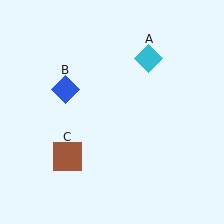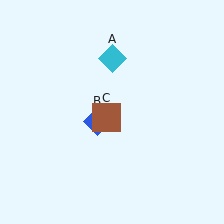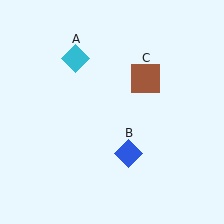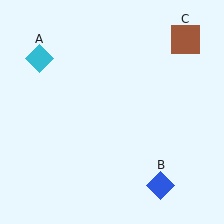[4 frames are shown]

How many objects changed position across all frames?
3 objects changed position: cyan diamond (object A), blue diamond (object B), brown square (object C).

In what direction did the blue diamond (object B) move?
The blue diamond (object B) moved down and to the right.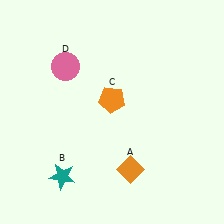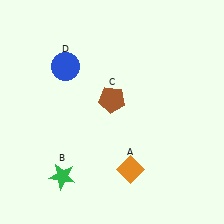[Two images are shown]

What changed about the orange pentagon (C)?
In Image 1, C is orange. In Image 2, it changed to brown.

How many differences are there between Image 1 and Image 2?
There are 3 differences between the two images.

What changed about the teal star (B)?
In Image 1, B is teal. In Image 2, it changed to green.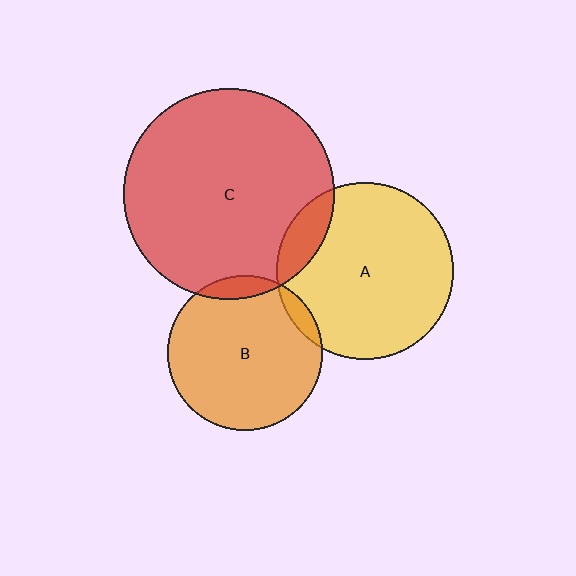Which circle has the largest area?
Circle C (red).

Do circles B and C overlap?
Yes.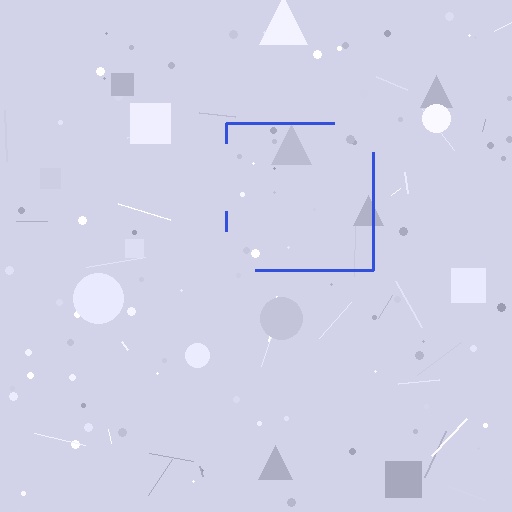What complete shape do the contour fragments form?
The contour fragments form a square.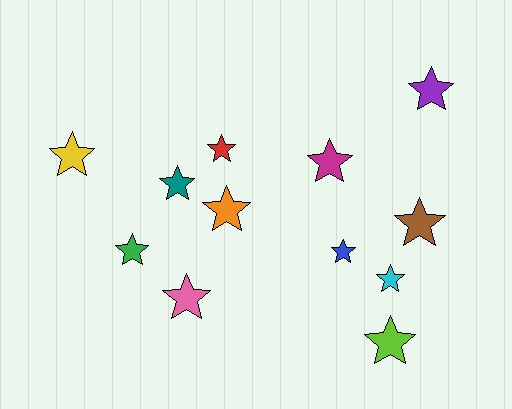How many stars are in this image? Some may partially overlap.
There are 12 stars.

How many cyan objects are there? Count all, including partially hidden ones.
There is 1 cyan object.